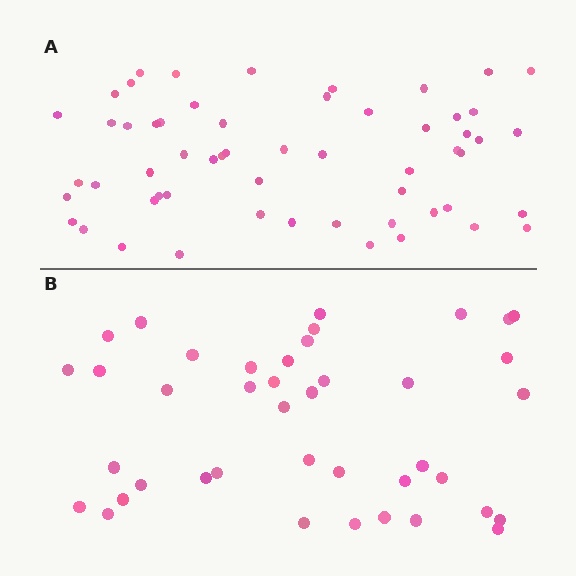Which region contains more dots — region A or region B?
Region A (the top region) has more dots.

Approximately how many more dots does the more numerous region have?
Region A has approximately 15 more dots than region B.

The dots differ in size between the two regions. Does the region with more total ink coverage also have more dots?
No. Region B has more total ink coverage because its dots are larger, but region A actually contains more individual dots. Total area can be misleading — the number of items is what matters here.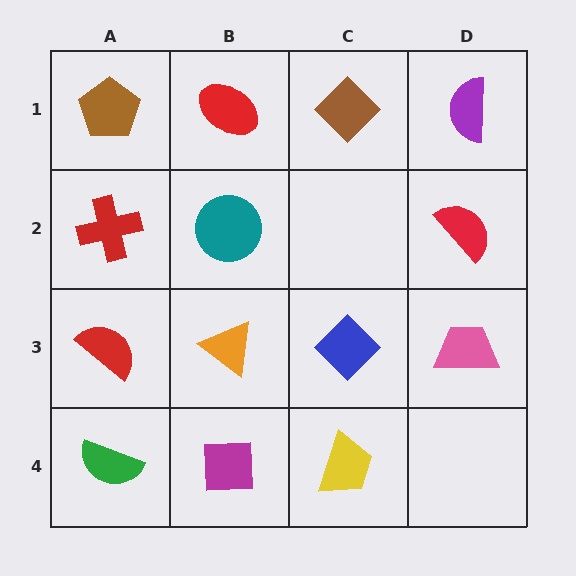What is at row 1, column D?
A purple semicircle.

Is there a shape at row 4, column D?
No, that cell is empty.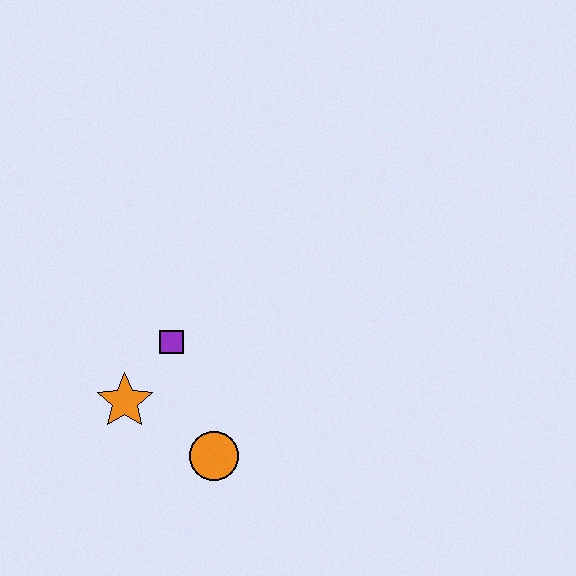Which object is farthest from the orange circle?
The purple square is farthest from the orange circle.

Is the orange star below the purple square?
Yes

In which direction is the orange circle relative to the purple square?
The orange circle is below the purple square.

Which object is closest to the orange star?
The purple square is closest to the orange star.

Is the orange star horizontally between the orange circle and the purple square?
No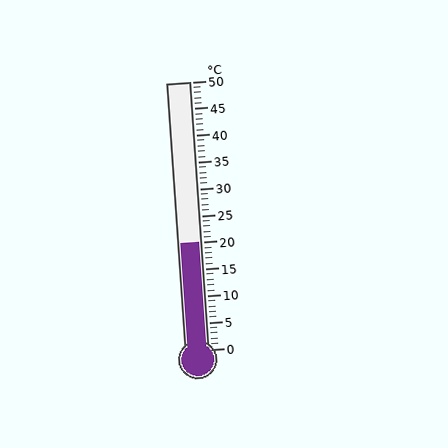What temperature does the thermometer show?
The thermometer shows approximately 20°C.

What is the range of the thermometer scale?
The thermometer scale ranges from 0°C to 50°C.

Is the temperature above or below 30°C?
The temperature is below 30°C.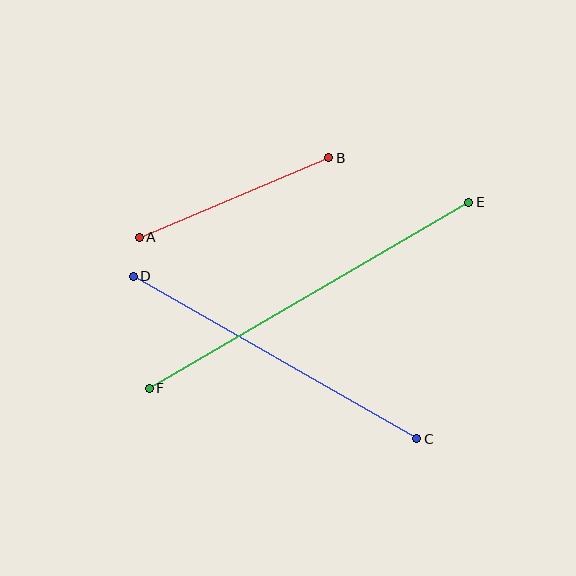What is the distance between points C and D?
The distance is approximately 327 pixels.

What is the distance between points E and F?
The distance is approximately 370 pixels.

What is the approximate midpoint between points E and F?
The midpoint is at approximately (309, 295) pixels.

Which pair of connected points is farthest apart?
Points E and F are farthest apart.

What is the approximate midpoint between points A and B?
The midpoint is at approximately (234, 198) pixels.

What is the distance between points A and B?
The distance is approximately 206 pixels.